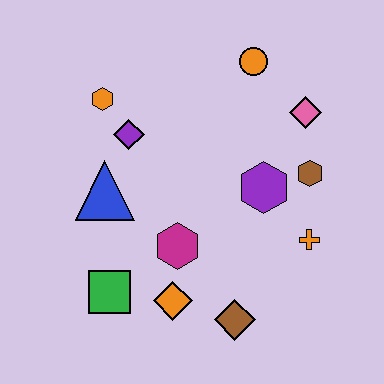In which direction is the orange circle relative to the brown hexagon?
The orange circle is above the brown hexagon.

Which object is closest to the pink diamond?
The brown hexagon is closest to the pink diamond.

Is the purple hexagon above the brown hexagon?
No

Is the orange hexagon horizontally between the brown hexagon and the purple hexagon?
No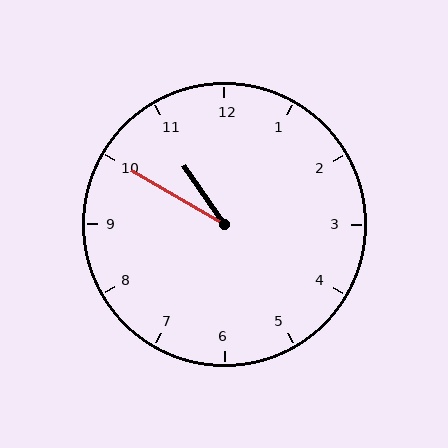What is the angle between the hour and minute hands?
Approximately 25 degrees.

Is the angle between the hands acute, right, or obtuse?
It is acute.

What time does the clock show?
10:50.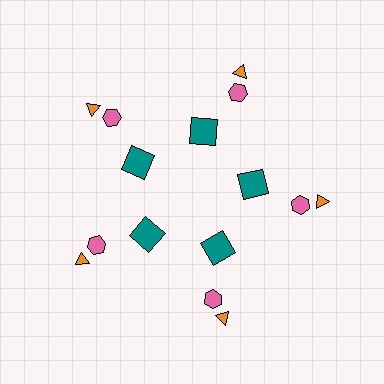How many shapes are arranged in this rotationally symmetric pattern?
There are 15 shapes, arranged in 5 groups of 3.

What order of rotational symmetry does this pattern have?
This pattern has 5-fold rotational symmetry.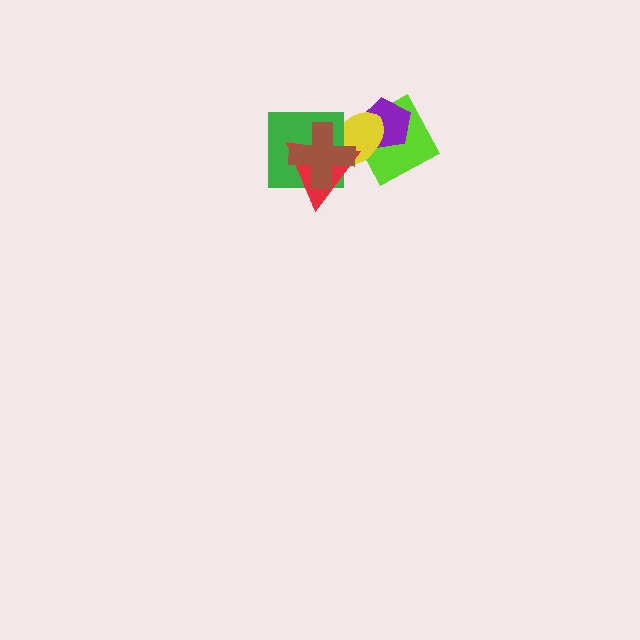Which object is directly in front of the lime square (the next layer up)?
The purple pentagon is directly in front of the lime square.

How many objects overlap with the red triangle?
3 objects overlap with the red triangle.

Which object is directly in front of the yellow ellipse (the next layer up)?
The green square is directly in front of the yellow ellipse.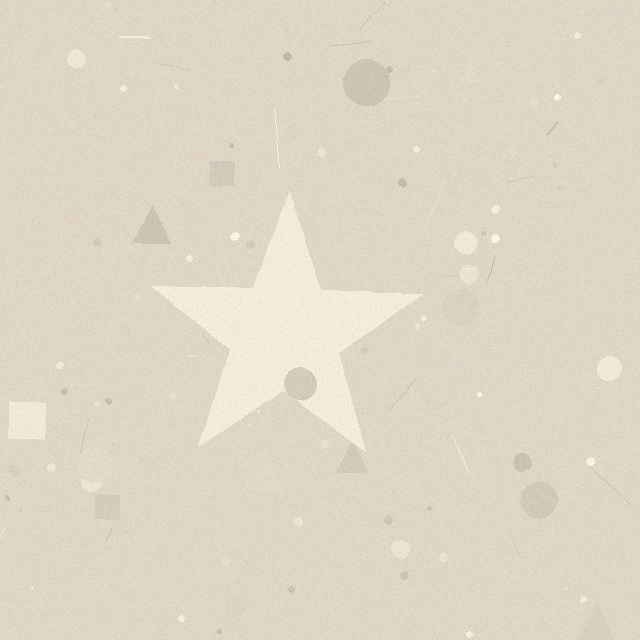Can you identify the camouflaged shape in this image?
The camouflaged shape is a star.